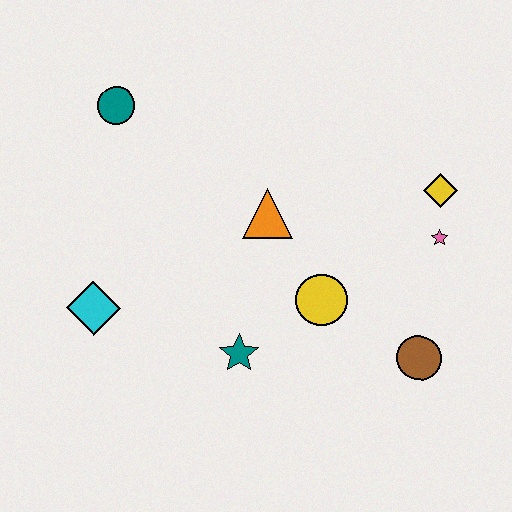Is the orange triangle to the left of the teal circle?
No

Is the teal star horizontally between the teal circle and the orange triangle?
Yes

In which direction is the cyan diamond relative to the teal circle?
The cyan diamond is below the teal circle.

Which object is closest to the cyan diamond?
The teal star is closest to the cyan diamond.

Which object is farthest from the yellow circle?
The teal circle is farthest from the yellow circle.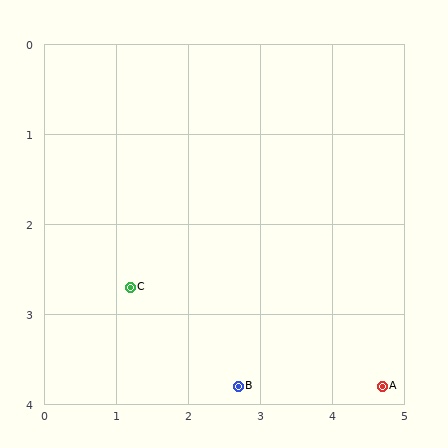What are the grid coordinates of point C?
Point C is at approximately (1.2, 2.7).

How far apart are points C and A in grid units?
Points C and A are about 3.7 grid units apart.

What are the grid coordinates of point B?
Point B is at approximately (2.7, 3.8).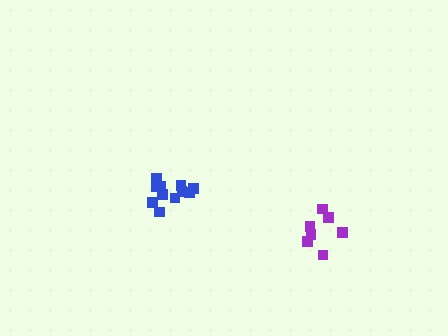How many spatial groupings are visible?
There are 2 spatial groupings.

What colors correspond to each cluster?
The clusters are colored: blue, purple.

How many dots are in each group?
Group 1: 11 dots, Group 2: 7 dots (18 total).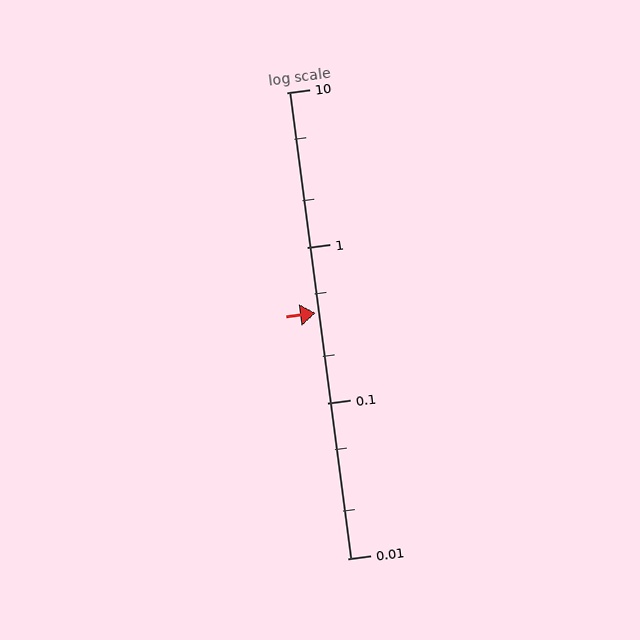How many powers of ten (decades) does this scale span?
The scale spans 3 decades, from 0.01 to 10.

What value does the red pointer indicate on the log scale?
The pointer indicates approximately 0.38.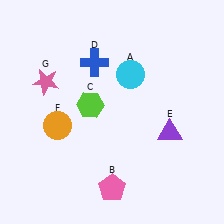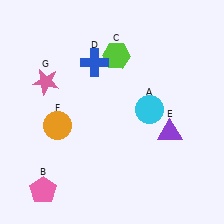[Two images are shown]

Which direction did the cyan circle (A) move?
The cyan circle (A) moved down.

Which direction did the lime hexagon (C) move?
The lime hexagon (C) moved up.